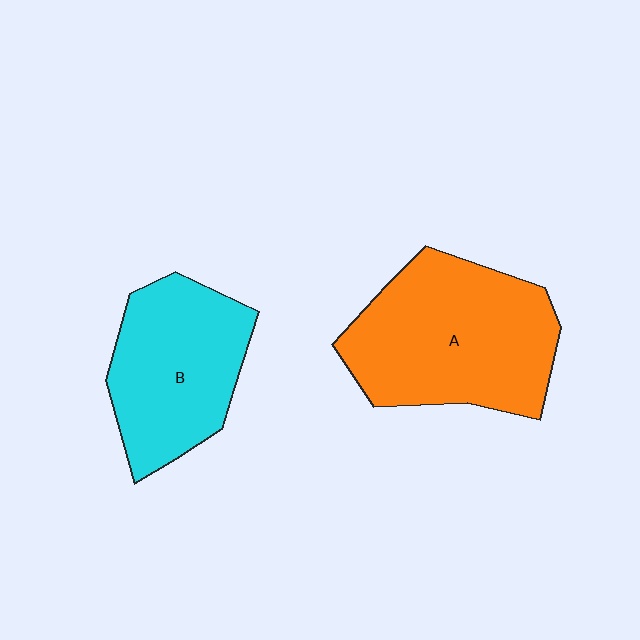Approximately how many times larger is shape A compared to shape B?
Approximately 1.3 times.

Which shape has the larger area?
Shape A (orange).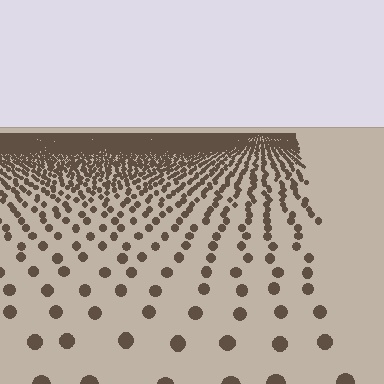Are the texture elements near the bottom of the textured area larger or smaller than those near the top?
Larger. Near the bottom, elements are closer to the viewer and appear at a bigger on-screen size.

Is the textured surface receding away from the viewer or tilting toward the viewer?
The surface is receding away from the viewer. Texture elements get smaller and denser toward the top.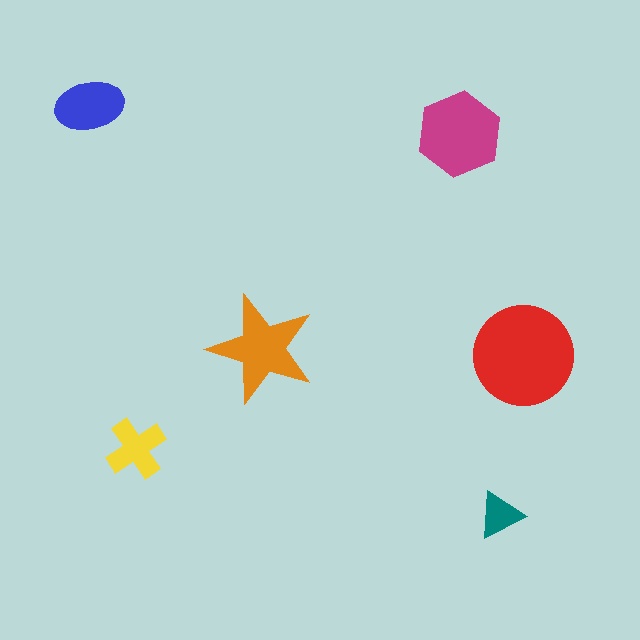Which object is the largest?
The red circle.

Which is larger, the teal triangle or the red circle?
The red circle.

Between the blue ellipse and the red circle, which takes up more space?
The red circle.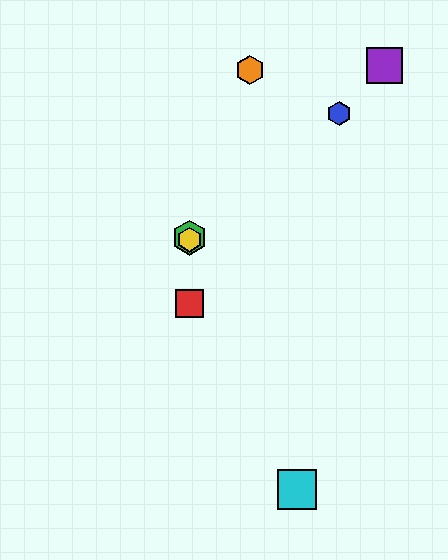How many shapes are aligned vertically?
3 shapes (the red square, the green hexagon, the yellow hexagon) are aligned vertically.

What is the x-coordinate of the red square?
The red square is at x≈189.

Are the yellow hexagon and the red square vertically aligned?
Yes, both are at x≈189.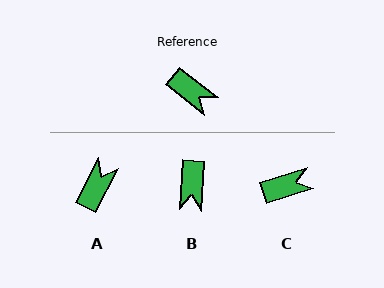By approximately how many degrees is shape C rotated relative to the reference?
Approximately 55 degrees counter-clockwise.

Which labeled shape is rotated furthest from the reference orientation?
A, about 100 degrees away.